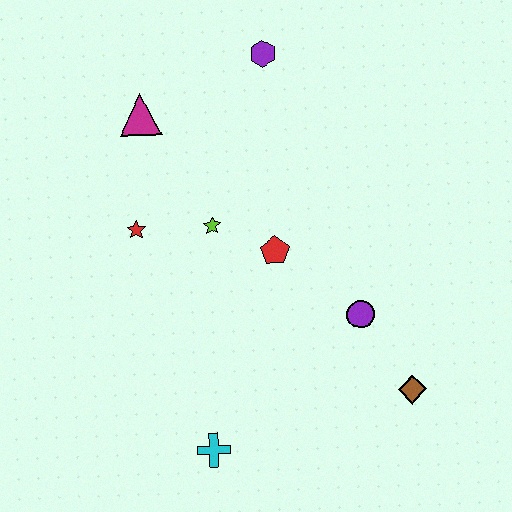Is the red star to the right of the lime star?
No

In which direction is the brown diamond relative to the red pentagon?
The brown diamond is below the red pentagon.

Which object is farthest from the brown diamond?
The magenta triangle is farthest from the brown diamond.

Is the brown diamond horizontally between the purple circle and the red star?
No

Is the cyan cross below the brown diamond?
Yes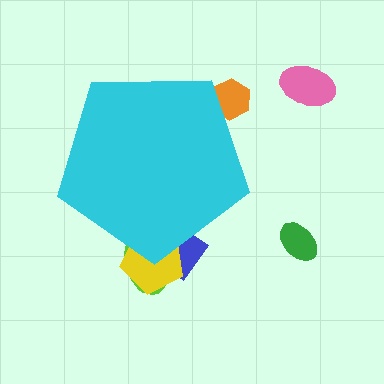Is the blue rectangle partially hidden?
Yes, the blue rectangle is partially hidden behind the cyan pentagon.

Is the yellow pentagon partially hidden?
Yes, the yellow pentagon is partially hidden behind the cyan pentagon.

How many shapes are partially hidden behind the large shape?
4 shapes are partially hidden.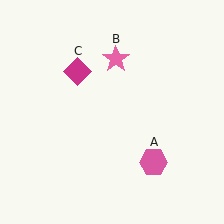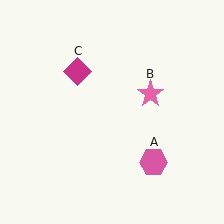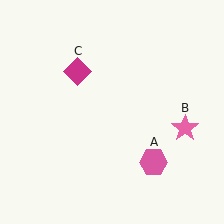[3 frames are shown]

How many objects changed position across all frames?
1 object changed position: pink star (object B).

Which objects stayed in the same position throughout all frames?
Pink hexagon (object A) and magenta diamond (object C) remained stationary.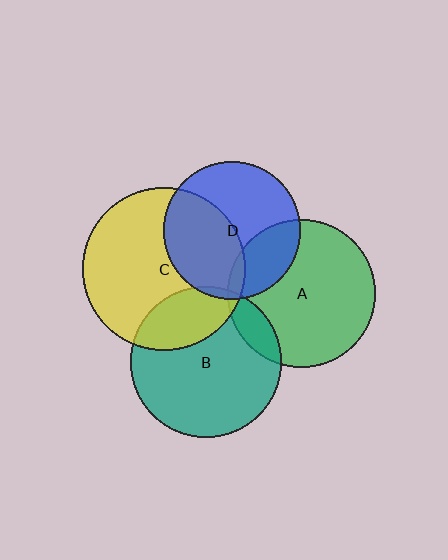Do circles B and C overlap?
Yes.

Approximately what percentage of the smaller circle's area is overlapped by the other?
Approximately 25%.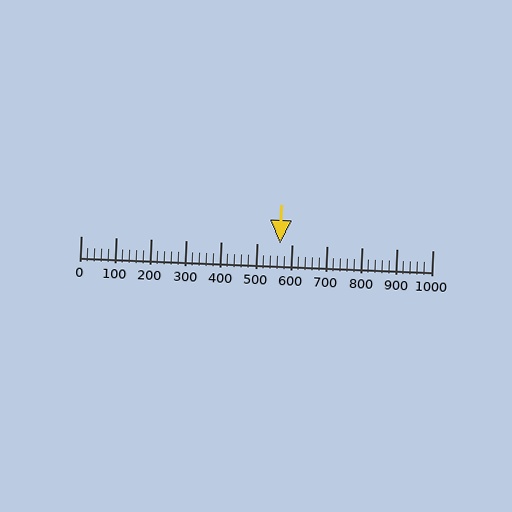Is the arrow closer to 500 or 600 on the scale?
The arrow is closer to 600.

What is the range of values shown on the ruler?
The ruler shows values from 0 to 1000.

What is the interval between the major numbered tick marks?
The major tick marks are spaced 100 units apart.